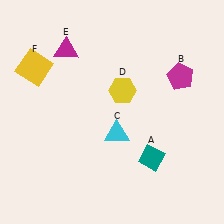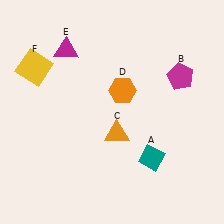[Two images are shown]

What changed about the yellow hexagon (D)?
In Image 1, D is yellow. In Image 2, it changed to orange.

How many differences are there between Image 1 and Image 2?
There are 2 differences between the two images.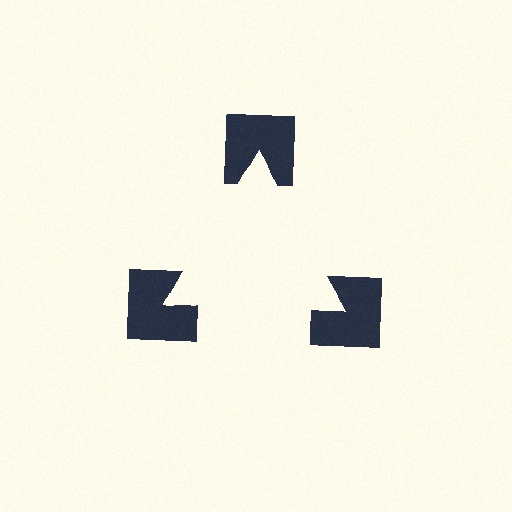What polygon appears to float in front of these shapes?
An illusory triangle — its edges are inferred from the aligned wedge cuts in the notched squares, not physically drawn.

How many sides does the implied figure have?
3 sides.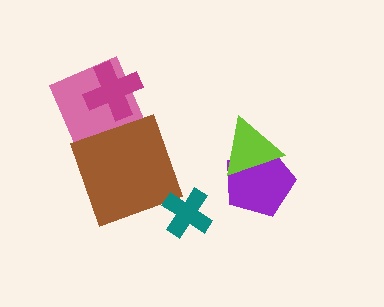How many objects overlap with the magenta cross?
1 object overlaps with the magenta cross.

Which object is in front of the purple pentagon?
The lime triangle is in front of the purple pentagon.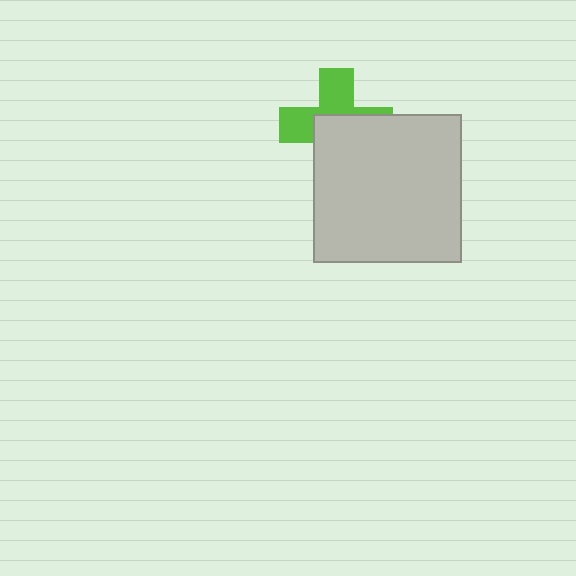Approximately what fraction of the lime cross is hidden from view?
Roughly 55% of the lime cross is hidden behind the light gray square.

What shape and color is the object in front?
The object in front is a light gray square.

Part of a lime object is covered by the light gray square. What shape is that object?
It is a cross.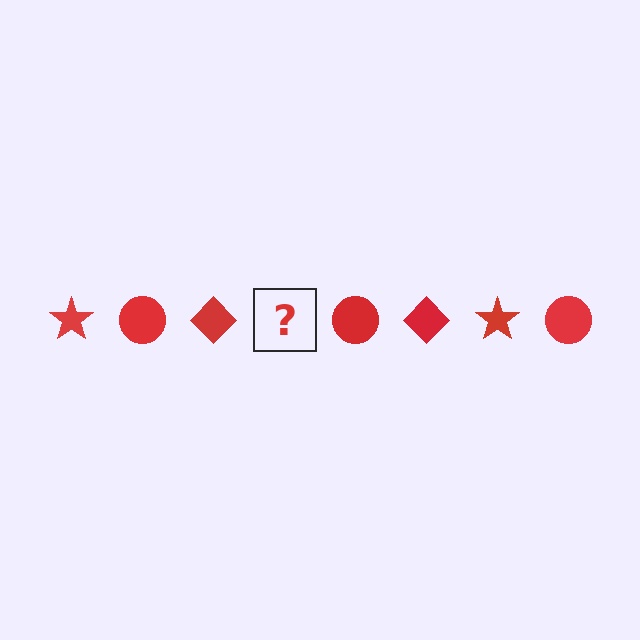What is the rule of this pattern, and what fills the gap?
The rule is that the pattern cycles through star, circle, diamond shapes in red. The gap should be filled with a red star.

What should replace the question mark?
The question mark should be replaced with a red star.